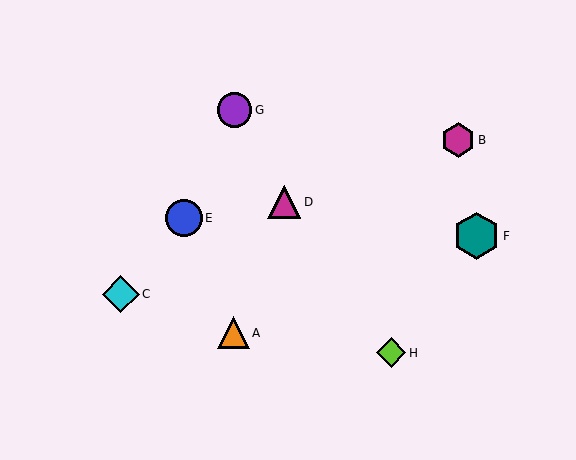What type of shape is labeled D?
Shape D is a magenta triangle.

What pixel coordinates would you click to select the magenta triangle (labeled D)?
Click at (284, 202) to select the magenta triangle D.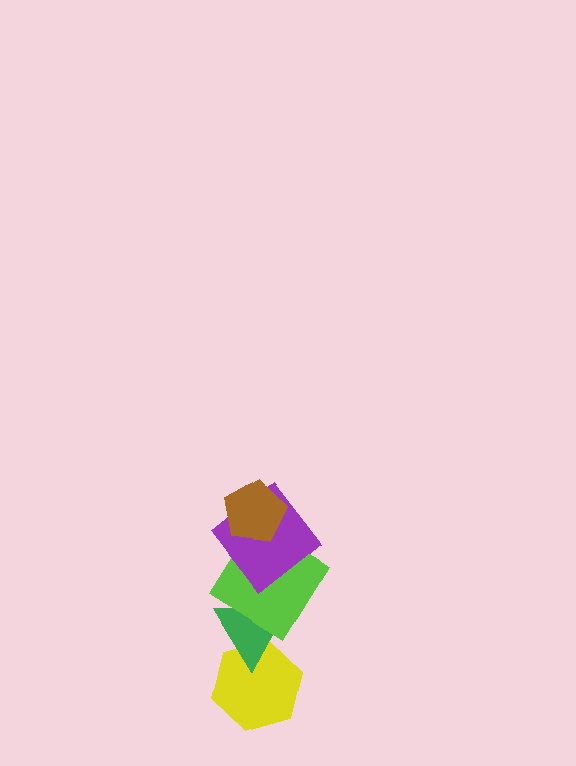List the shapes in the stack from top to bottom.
From top to bottom: the brown pentagon, the purple diamond, the lime diamond, the green triangle, the yellow hexagon.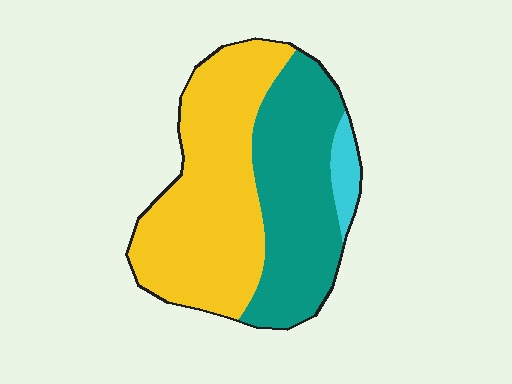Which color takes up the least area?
Cyan, at roughly 5%.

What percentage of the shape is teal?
Teal takes up about two fifths (2/5) of the shape.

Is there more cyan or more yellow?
Yellow.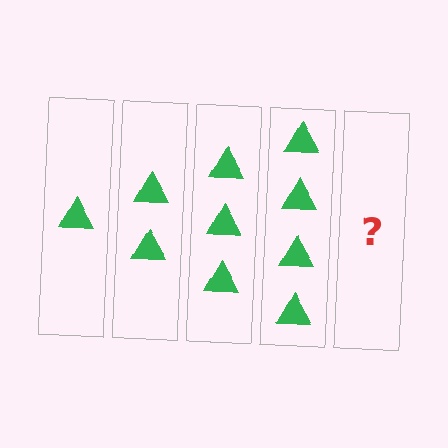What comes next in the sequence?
The next element should be 5 triangles.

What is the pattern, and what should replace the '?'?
The pattern is that each step adds one more triangle. The '?' should be 5 triangles.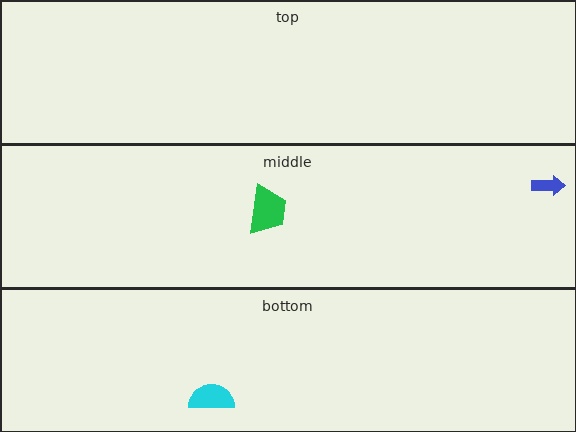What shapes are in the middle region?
The green trapezoid, the blue arrow.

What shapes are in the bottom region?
The cyan semicircle.